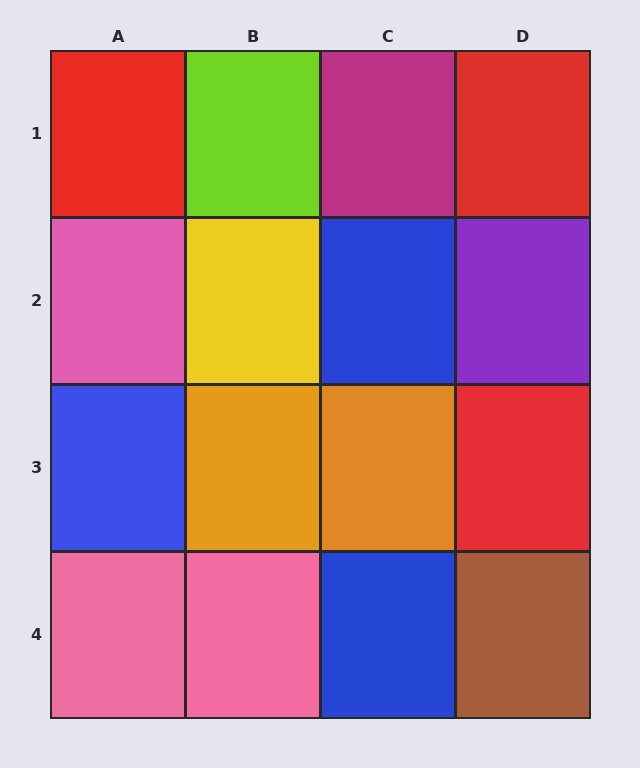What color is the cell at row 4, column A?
Pink.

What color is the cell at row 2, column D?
Purple.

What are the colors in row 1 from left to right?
Red, lime, magenta, red.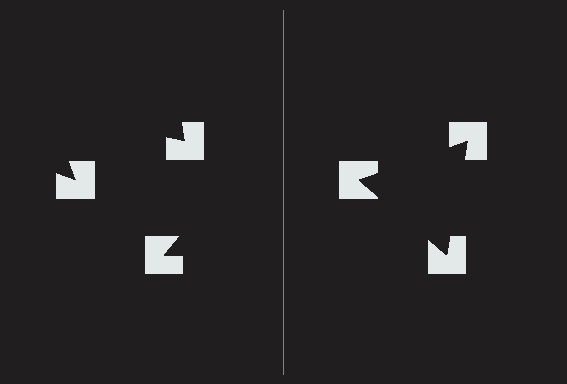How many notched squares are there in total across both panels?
6 — 3 on each side.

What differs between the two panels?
The notched squares are positioned identically on both sides; only the wedge orientations differ. On the right they align to a triangle; on the left they are misaligned.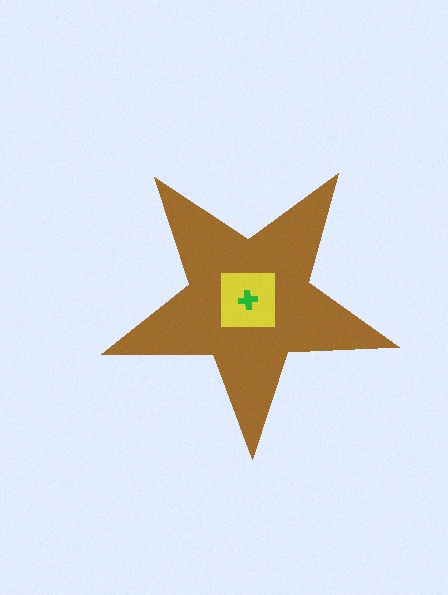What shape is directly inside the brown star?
The yellow square.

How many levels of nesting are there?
3.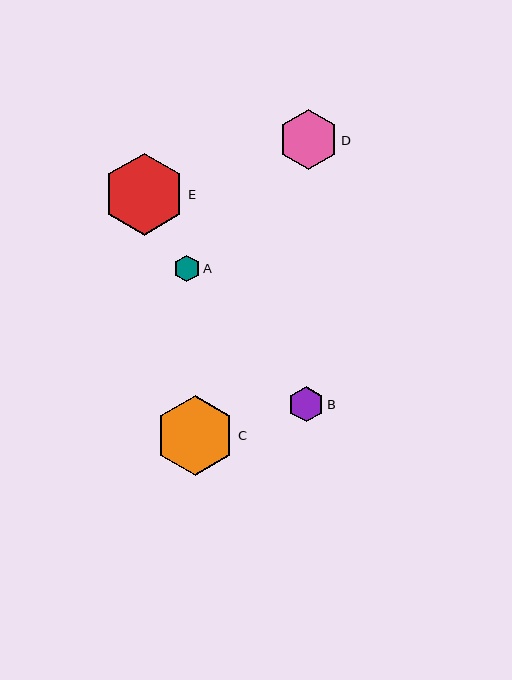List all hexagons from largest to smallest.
From largest to smallest: E, C, D, B, A.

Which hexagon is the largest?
Hexagon E is the largest with a size of approximately 82 pixels.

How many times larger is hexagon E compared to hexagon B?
Hexagon E is approximately 2.3 times the size of hexagon B.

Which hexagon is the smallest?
Hexagon A is the smallest with a size of approximately 27 pixels.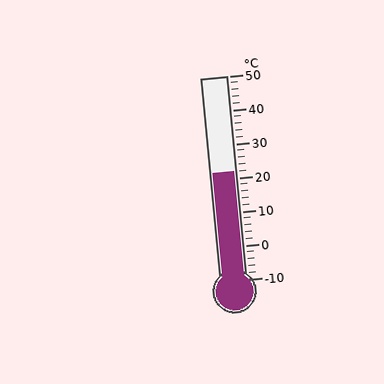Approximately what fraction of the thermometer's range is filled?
The thermometer is filled to approximately 55% of its range.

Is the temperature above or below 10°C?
The temperature is above 10°C.